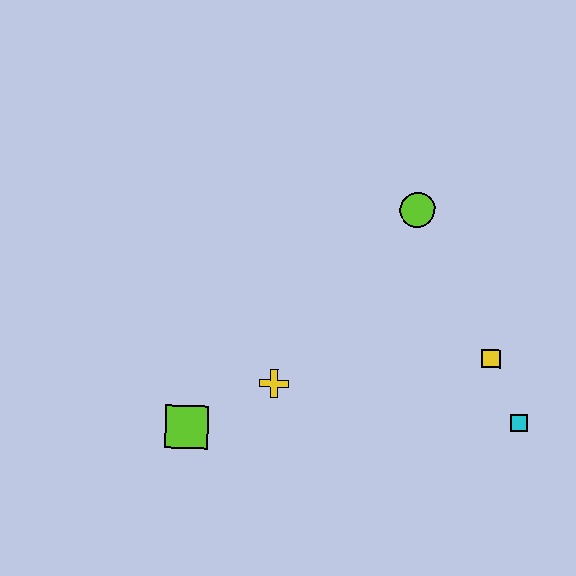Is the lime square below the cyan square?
Yes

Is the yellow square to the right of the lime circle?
Yes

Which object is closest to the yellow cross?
The lime square is closest to the yellow cross.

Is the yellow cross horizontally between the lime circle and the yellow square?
No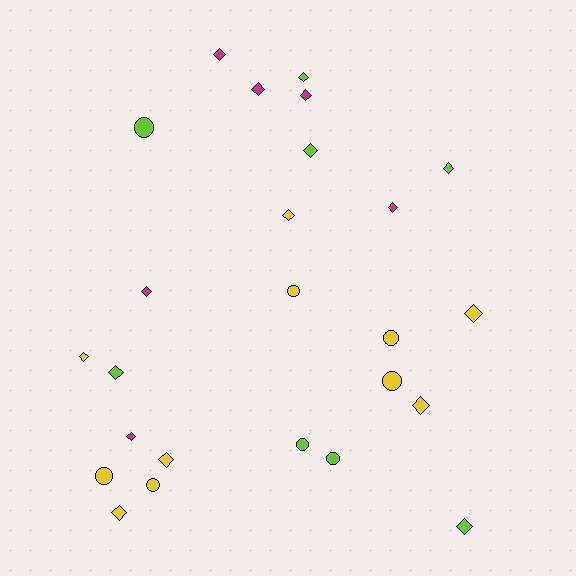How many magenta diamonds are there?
There are 6 magenta diamonds.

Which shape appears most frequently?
Diamond, with 17 objects.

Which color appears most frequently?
Yellow, with 11 objects.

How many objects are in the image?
There are 25 objects.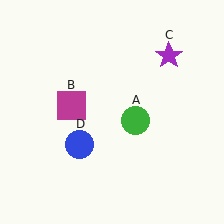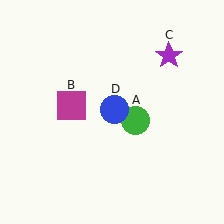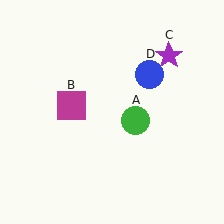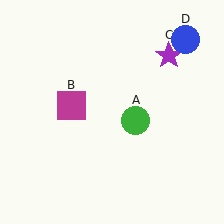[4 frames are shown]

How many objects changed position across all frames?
1 object changed position: blue circle (object D).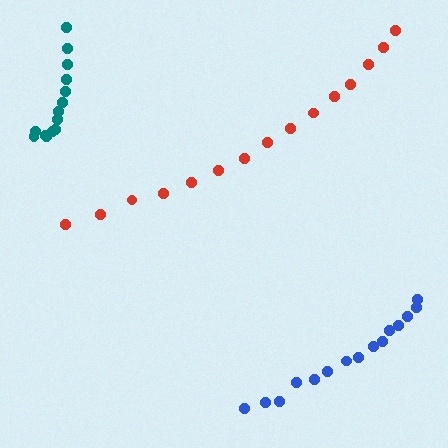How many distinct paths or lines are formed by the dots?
There are 3 distinct paths.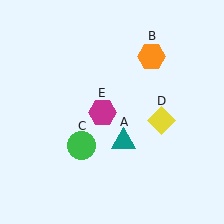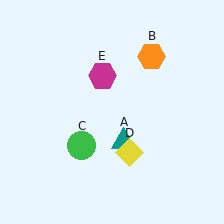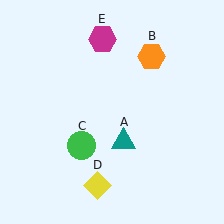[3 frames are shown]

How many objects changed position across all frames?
2 objects changed position: yellow diamond (object D), magenta hexagon (object E).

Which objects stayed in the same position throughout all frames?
Teal triangle (object A) and orange hexagon (object B) and green circle (object C) remained stationary.